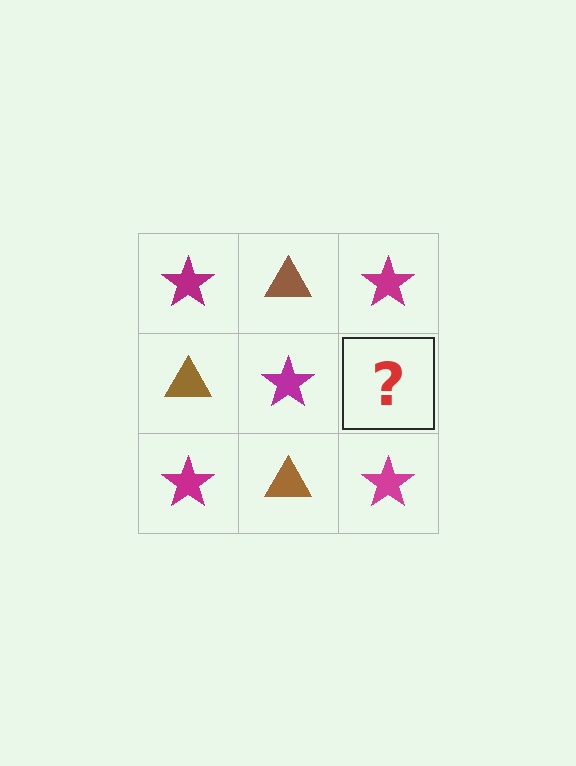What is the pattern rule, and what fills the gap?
The rule is that it alternates magenta star and brown triangle in a checkerboard pattern. The gap should be filled with a brown triangle.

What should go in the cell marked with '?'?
The missing cell should contain a brown triangle.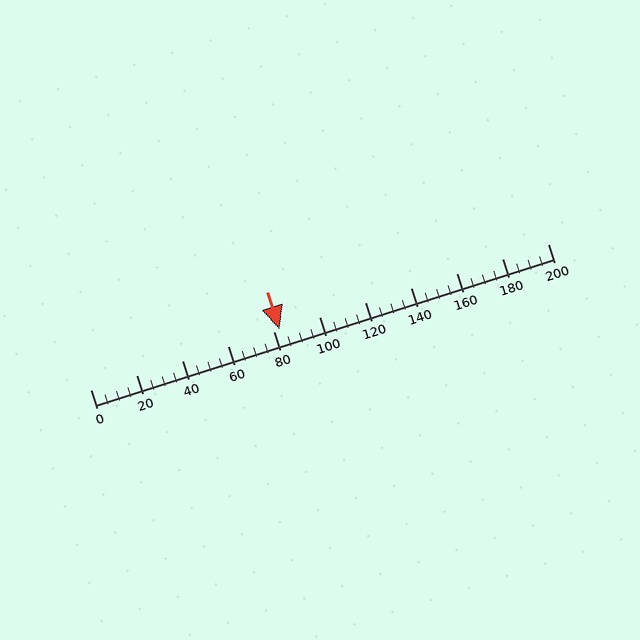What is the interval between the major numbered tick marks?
The major tick marks are spaced 20 units apart.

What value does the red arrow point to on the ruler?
The red arrow points to approximately 83.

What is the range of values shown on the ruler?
The ruler shows values from 0 to 200.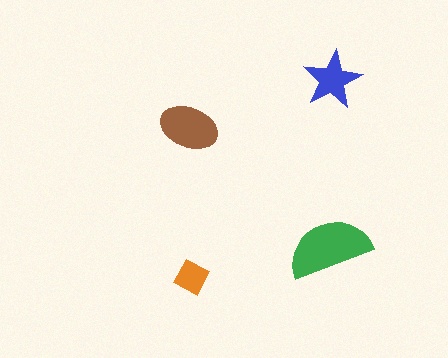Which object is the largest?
The green semicircle.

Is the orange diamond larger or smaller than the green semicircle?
Smaller.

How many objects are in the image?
There are 4 objects in the image.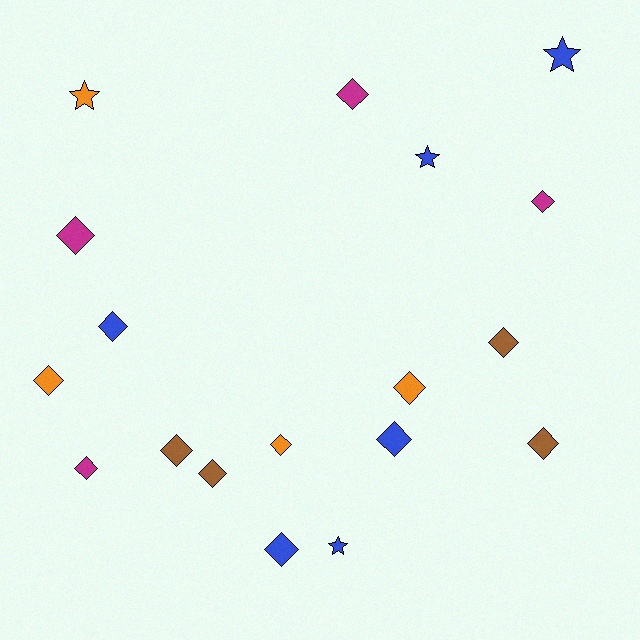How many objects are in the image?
There are 18 objects.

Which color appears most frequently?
Blue, with 6 objects.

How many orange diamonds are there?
There are 3 orange diamonds.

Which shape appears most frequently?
Diamond, with 14 objects.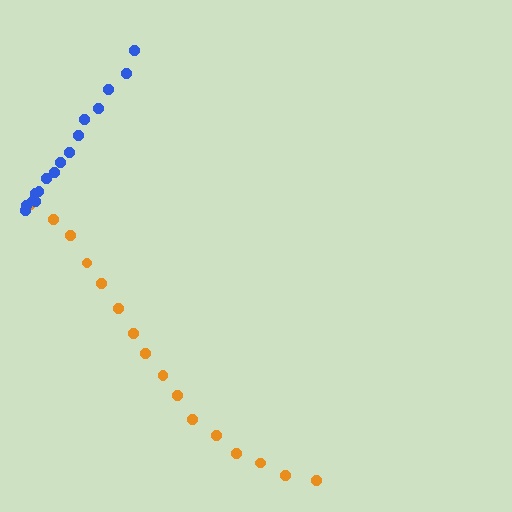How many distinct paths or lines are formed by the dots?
There are 2 distinct paths.